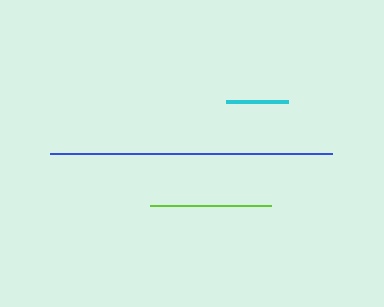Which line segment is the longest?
The blue line is the longest at approximately 282 pixels.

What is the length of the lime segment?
The lime segment is approximately 121 pixels long.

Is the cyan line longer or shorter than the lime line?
The lime line is longer than the cyan line.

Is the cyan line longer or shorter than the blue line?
The blue line is longer than the cyan line.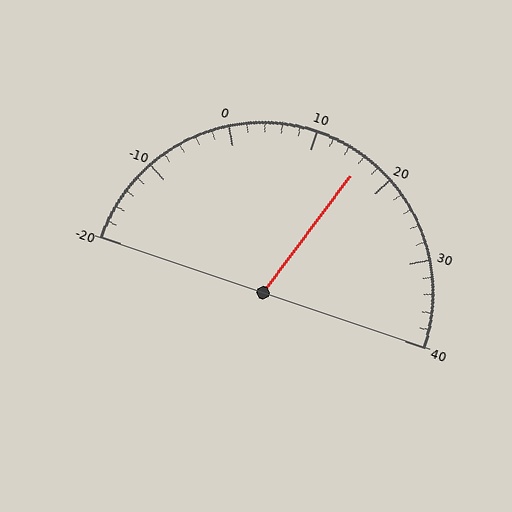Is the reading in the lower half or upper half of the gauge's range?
The reading is in the upper half of the range (-20 to 40).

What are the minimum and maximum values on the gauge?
The gauge ranges from -20 to 40.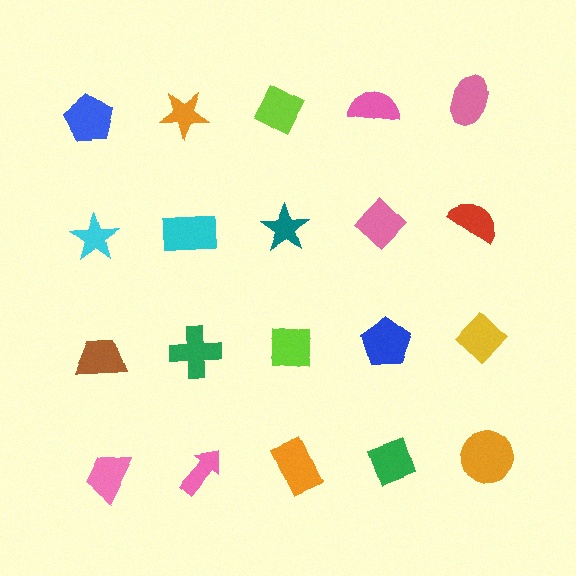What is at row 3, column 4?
A blue pentagon.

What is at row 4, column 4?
A green diamond.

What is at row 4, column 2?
A pink arrow.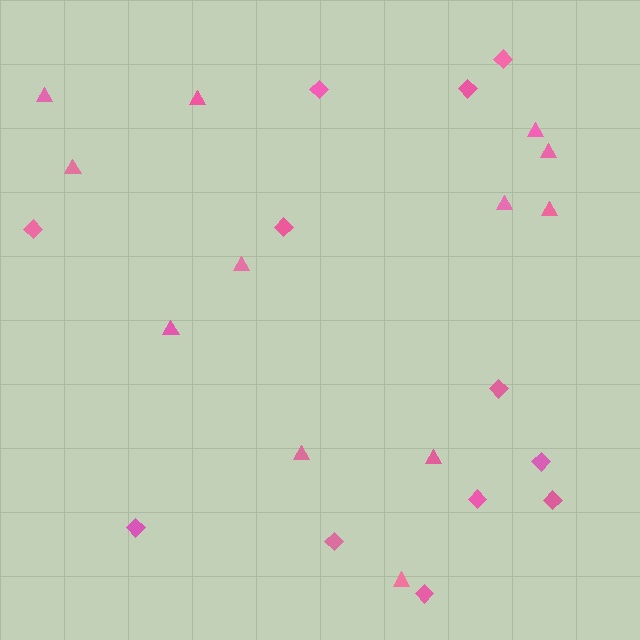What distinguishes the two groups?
There are 2 groups: one group of diamonds (12) and one group of triangles (12).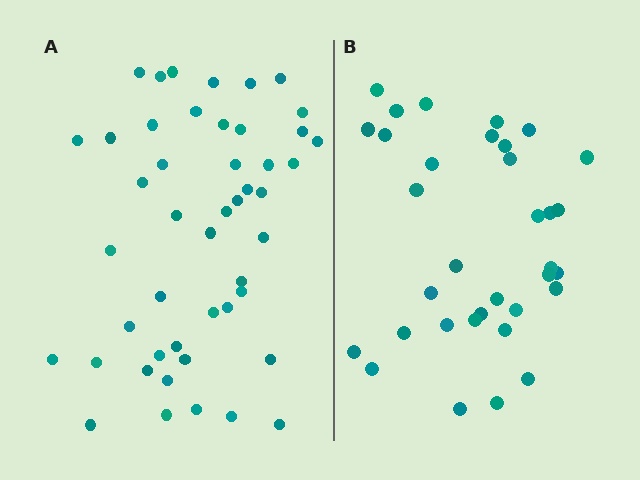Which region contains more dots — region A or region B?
Region A (the left region) has more dots.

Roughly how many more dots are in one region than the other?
Region A has approximately 15 more dots than region B.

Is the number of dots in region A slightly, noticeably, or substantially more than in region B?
Region A has noticeably more, but not dramatically so. The ratio is roughly 1.4 to 1.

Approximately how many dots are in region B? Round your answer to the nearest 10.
About 30 dots. (The exact count is 34, which rounds to 30.)